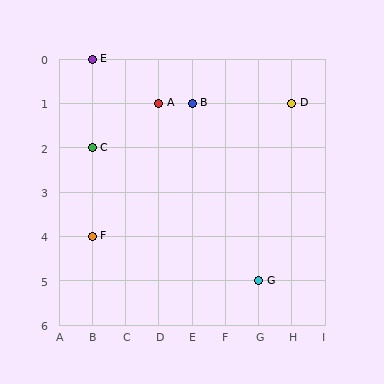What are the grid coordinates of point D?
Point D is at grid coordinates (H, 1).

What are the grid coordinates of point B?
Point B is at grid coordinates (E, 1).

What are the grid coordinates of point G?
Point G is at grid coordinates (G, 5).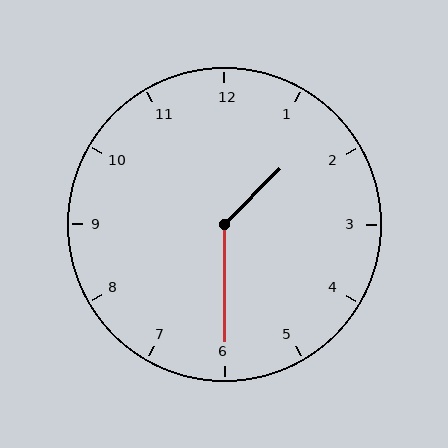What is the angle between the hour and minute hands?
Approximately 135 degrees.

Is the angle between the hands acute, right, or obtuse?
It is obtuse.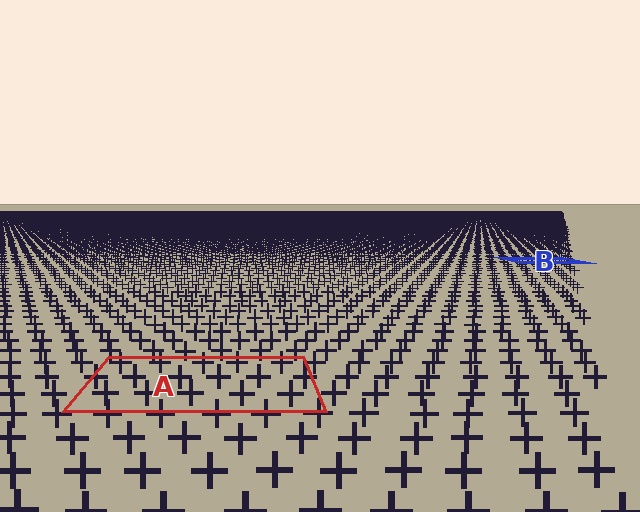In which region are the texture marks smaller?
The texture marks are smaller in region B, because it is farther away.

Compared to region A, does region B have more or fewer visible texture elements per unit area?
Region B has more texture elements per unit area — they are packed more densely because it is farther away.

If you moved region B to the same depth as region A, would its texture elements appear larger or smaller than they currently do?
They would appear larger. At a closer depth, the same texture elements are projected at a bigger on-screen size.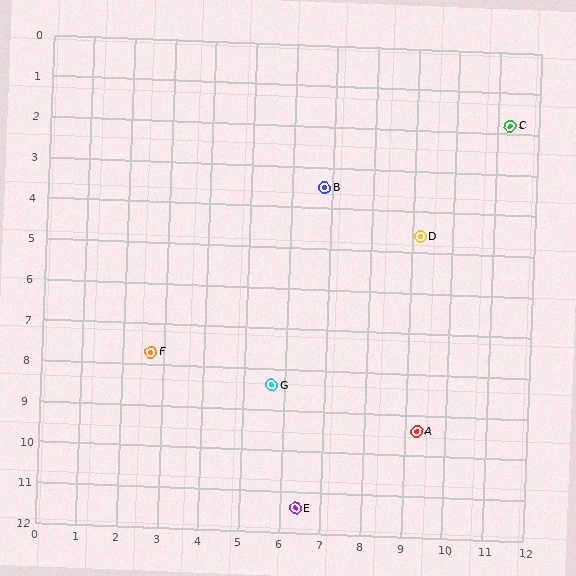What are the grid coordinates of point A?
Point A is at approximately (9.3, 9.4).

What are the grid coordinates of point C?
Point C is at approximately (11.3, 1.8).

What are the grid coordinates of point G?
Point G is at approximately (5.7, 8.4).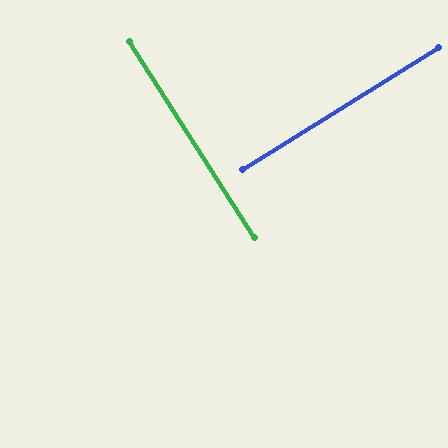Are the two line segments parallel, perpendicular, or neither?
Perpendicular — they meet at approximately 89°.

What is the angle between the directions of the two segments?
Approximately 89 degrees.